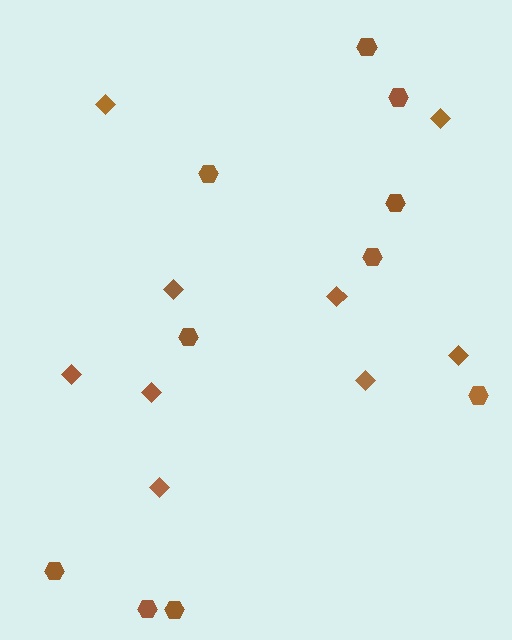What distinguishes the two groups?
There are 2 groups: one group of hexagons (10) and one group of diamonds (9).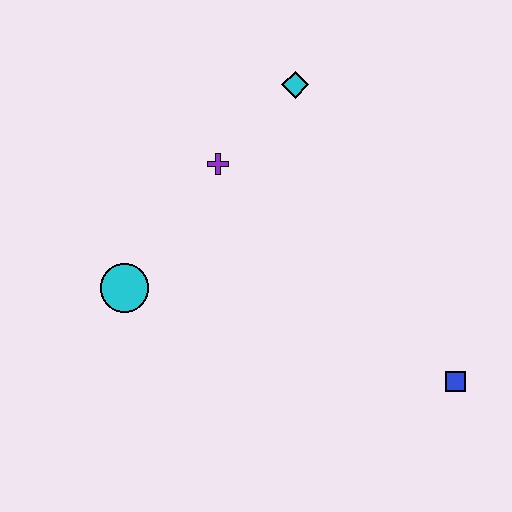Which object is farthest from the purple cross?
The blue square is farthest from the purple cross.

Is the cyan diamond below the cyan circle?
No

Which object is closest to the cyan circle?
The purple cross is closest to the cyan circle.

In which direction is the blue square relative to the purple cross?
The blue square is to the right of the purple cross.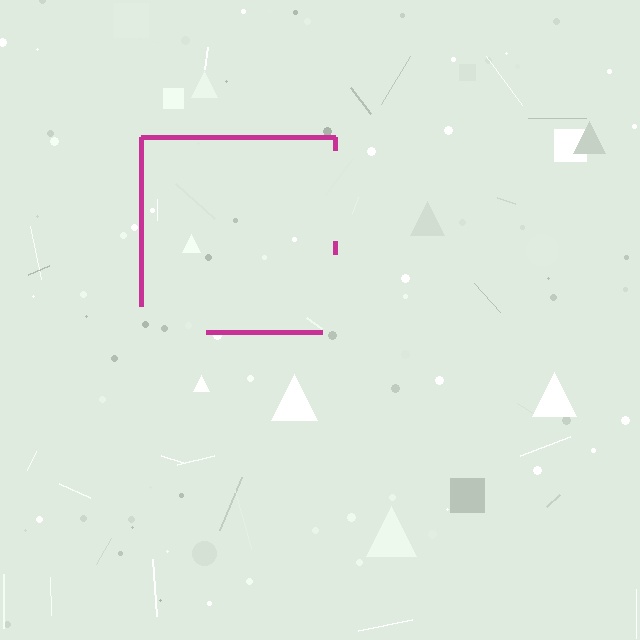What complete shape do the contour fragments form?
The contour fragments form a square.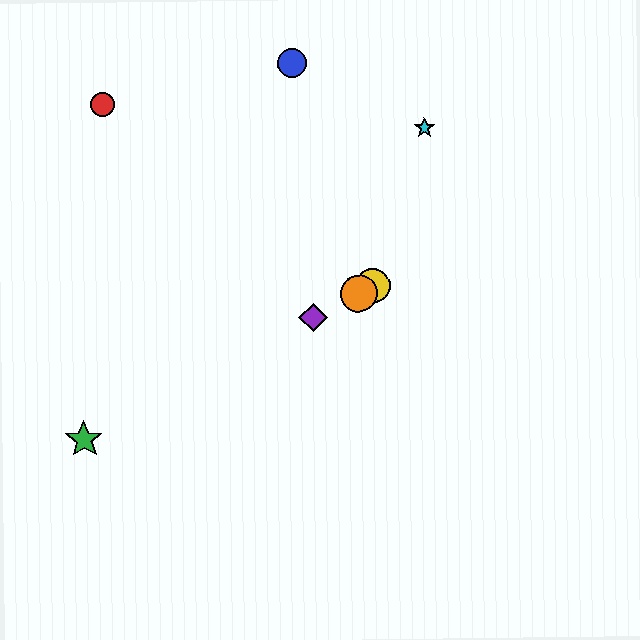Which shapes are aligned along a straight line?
The green star, the yellow circle, the purple diamond, the orange circle are aligned along a straight line.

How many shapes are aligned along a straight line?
4 shapes (the green star, the yellow circle, the purple diamond, the orange circle) are aligned along a straight line.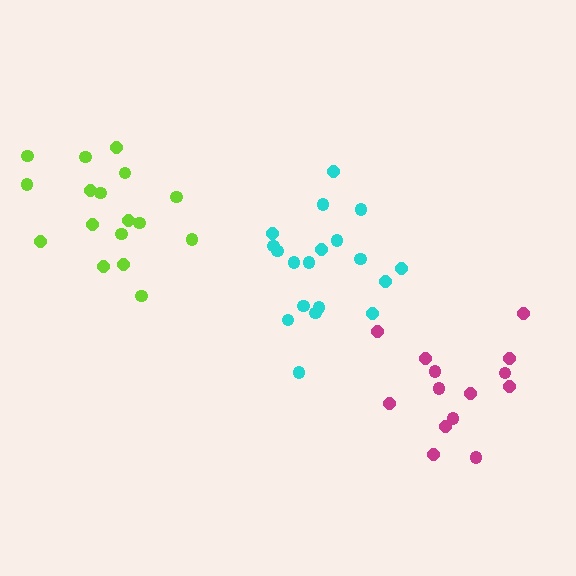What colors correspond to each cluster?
The clusters are colored: cyan, lime, magenta.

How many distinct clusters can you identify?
There are 3 distinct clusters.